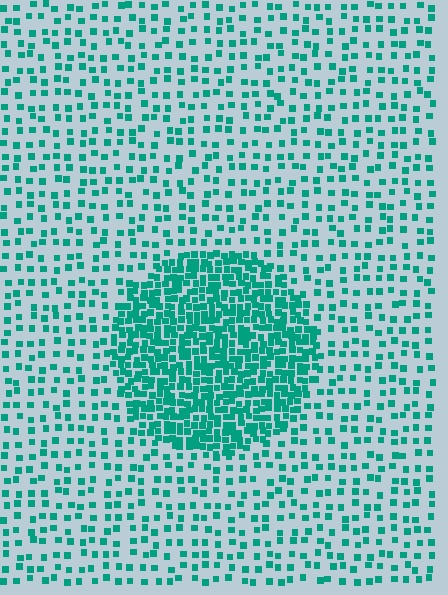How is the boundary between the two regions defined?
The boundary is defined by a change in element density (approximately 2.9x ratio). All elements are the same color, size, and shape.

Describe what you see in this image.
The image contains small teal elements arranged at two different densities. A circle-shaped region is visible where the elements are more densely packed than the surrounding area.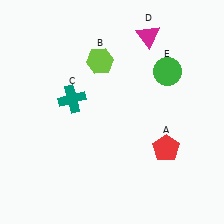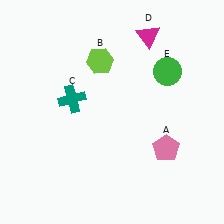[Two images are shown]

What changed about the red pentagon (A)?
In Image 1, A is red. In Image 2, it changed to pink.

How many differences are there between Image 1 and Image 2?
There is 1 difference between the two images.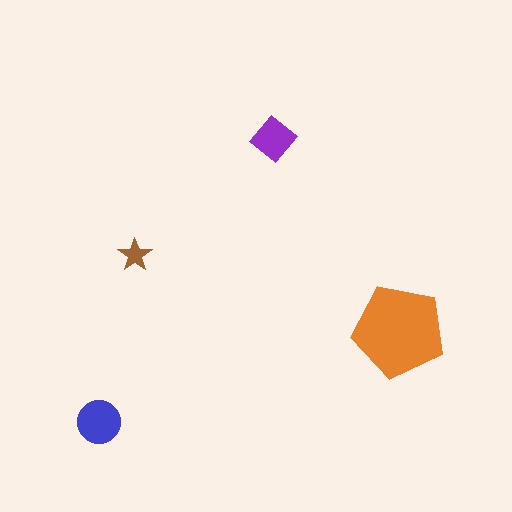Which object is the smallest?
The brown star.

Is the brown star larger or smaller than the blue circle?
Smaller.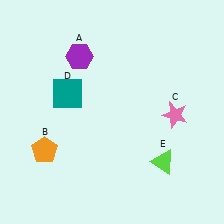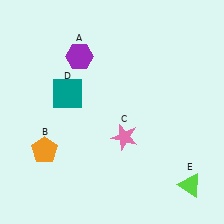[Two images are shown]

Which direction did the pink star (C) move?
The pink star (C) moved left.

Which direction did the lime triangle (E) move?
The lime triangle (E) moved right.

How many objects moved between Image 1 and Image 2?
2 objects moved between the two images.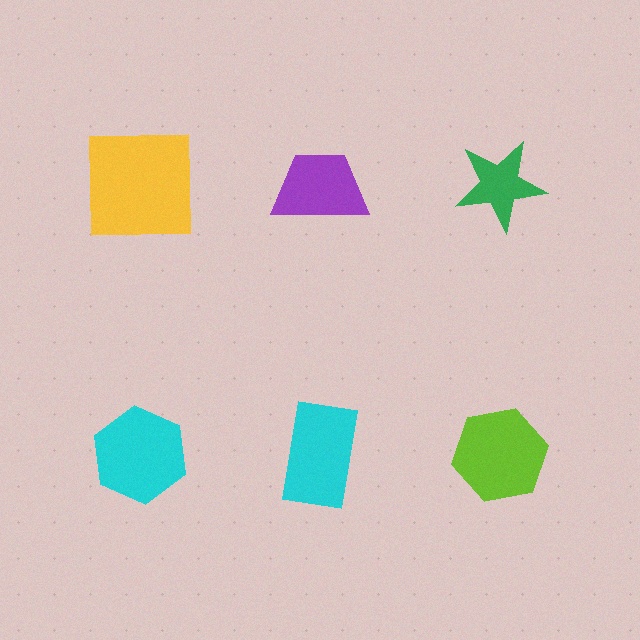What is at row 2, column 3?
A lime hexagon.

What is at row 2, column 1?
A cyan hexagon.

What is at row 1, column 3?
A green star.